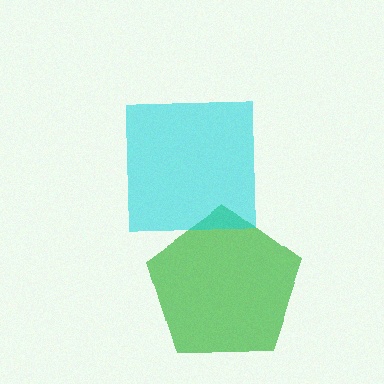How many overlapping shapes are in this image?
There are 2 overlapping shapes in the image.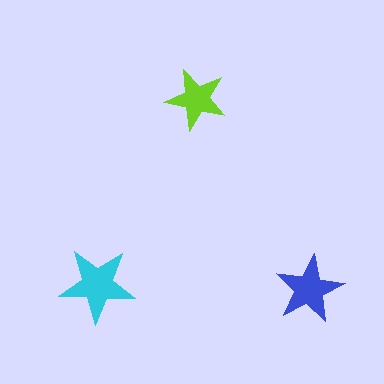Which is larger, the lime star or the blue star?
The blue one.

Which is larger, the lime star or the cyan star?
The cyan one.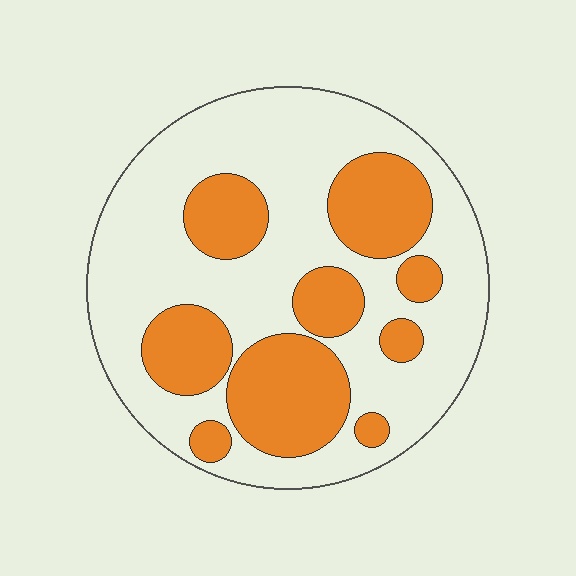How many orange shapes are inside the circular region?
9.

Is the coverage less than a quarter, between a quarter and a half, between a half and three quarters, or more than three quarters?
Between a quarter and a half.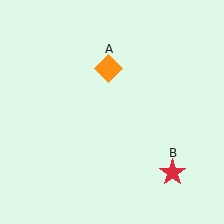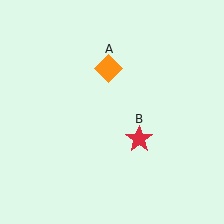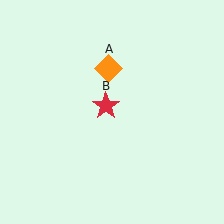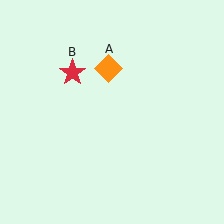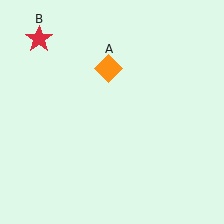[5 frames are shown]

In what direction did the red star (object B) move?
The red star (object B) moved up and to the left.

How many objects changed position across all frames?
1 object changed position: red star (object B).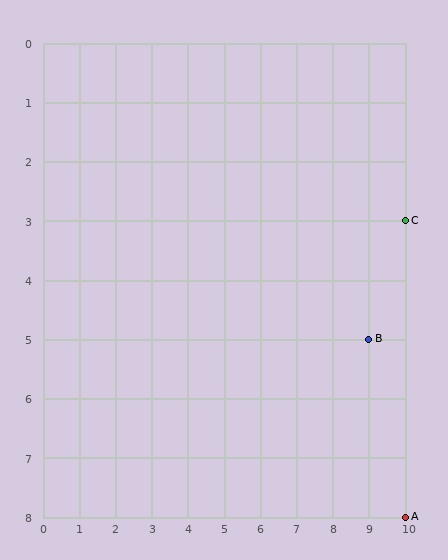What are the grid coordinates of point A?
Point A is at grid coordinates (10, 8).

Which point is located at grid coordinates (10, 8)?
Point A is at (10, 8).